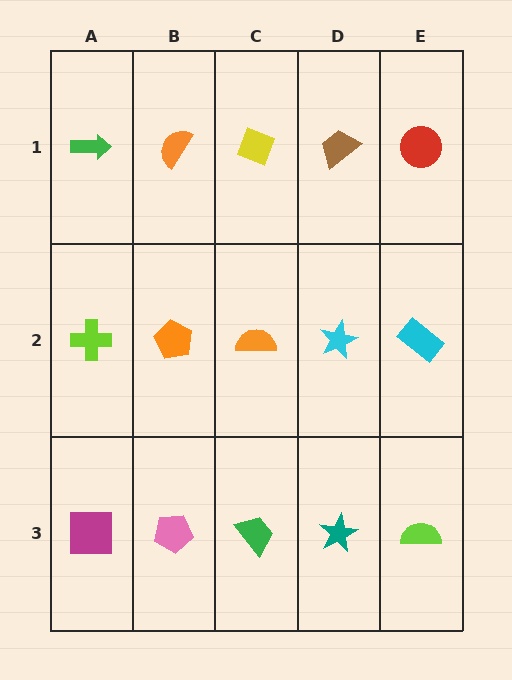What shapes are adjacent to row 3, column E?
A cyan rectangle (row 2, column E), a teal star (row 3, column D).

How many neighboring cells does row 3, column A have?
2.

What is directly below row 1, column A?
A lime cross.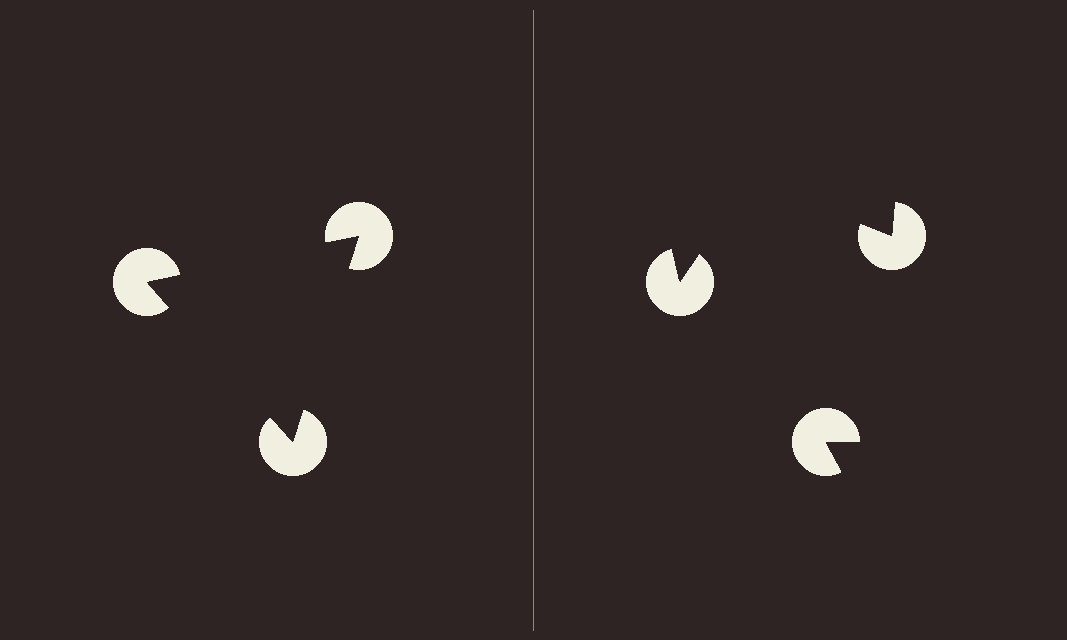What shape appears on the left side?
An illusory triangle.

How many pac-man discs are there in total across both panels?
6 — 3 on each side.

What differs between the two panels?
The pac-man discs are positioned identically on both sides; only the wedge orientations differ. On the left they align to a triangle; on the right they are misaligned.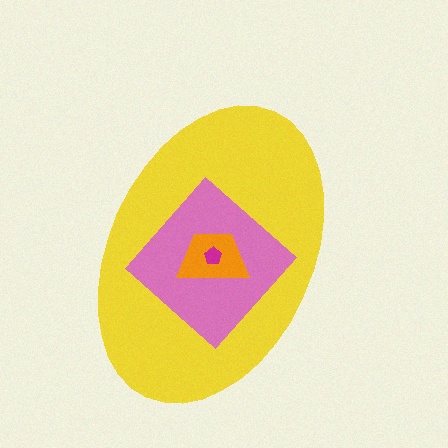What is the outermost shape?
The yellow ellipse.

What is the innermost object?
The magenta pentagon.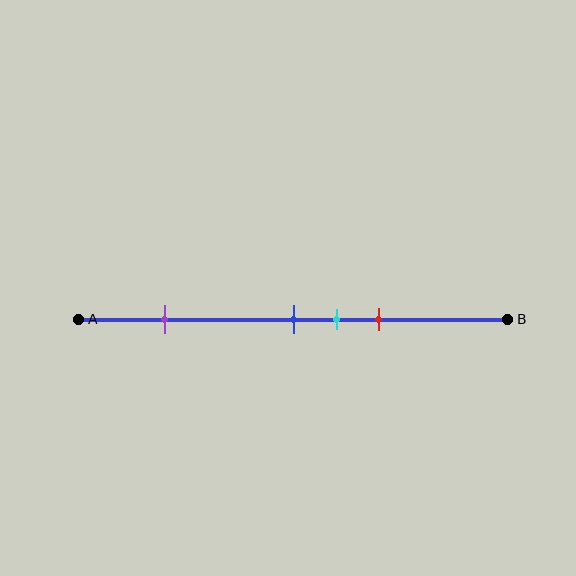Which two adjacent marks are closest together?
The blue and cyan marks are the closest adjacent pair.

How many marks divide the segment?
There are 4 marks dividing the segment.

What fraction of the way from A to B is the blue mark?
The blue mark is approximately 50% (0.5) of the way from A to B.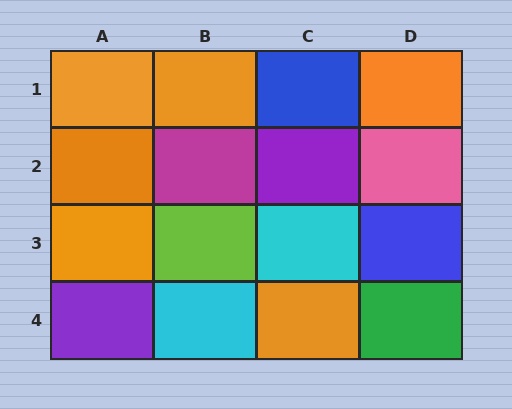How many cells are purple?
2 cells are purple.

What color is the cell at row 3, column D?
Blue.